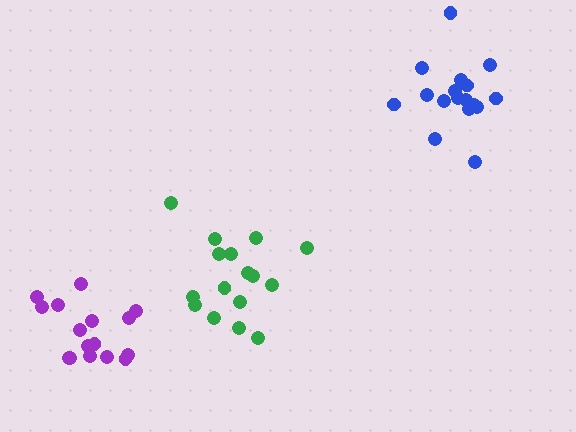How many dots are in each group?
Group 1: 16 dots, Group 2: 17 dots, Group 3: 16 dots (49 total).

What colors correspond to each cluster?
The clusters are colored: green, blue, purple.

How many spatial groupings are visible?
There are 3 spatial groupings.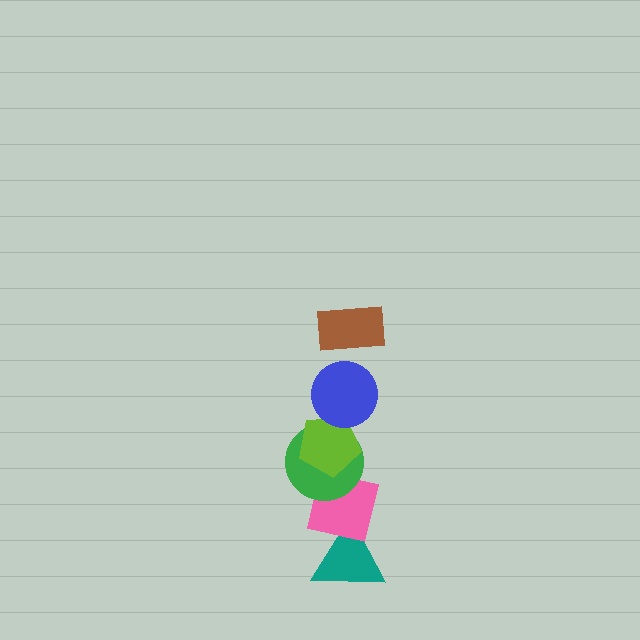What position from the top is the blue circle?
The blue circle is 2nd from the top.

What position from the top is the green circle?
The green circle is 4th from the top.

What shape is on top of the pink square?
The green circle is on top of the pink square.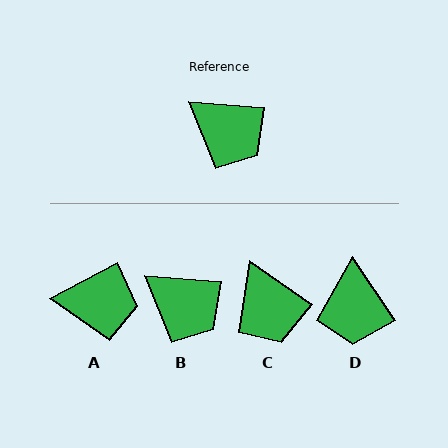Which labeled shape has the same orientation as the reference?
B.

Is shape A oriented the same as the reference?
No, it is off by about 33 degrees.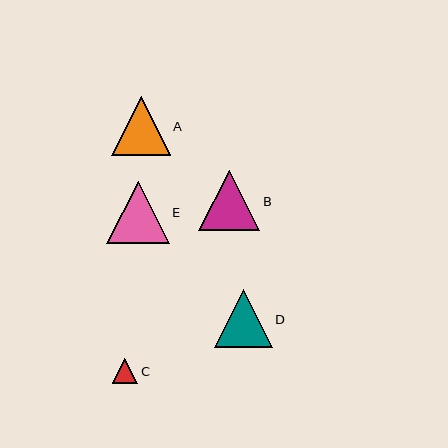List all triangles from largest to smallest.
From largest to smallest: E, B, A, D, C.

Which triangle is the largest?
Triangle E is the largest with a size of approximately 62 pixels.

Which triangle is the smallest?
Triangle C is the smallest with a size of approximately 25 pixels.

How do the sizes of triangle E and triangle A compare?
Triangle E and triangle A are approximately the same size.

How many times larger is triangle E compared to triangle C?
Triangle E is approximately 2.4 times the size of triangle C.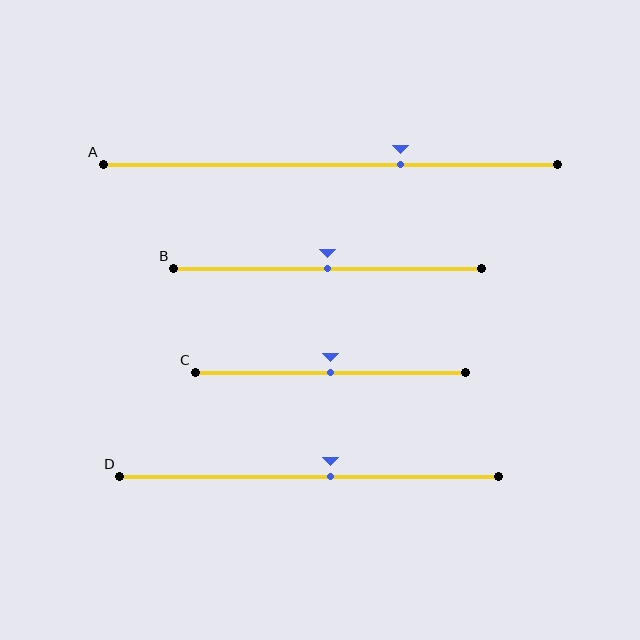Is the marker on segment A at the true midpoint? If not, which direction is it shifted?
No, the marker on segment A is shifted to the right by about 15% of the segment length.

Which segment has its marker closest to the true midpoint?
Segment B has its marker closest to the true midpoint.